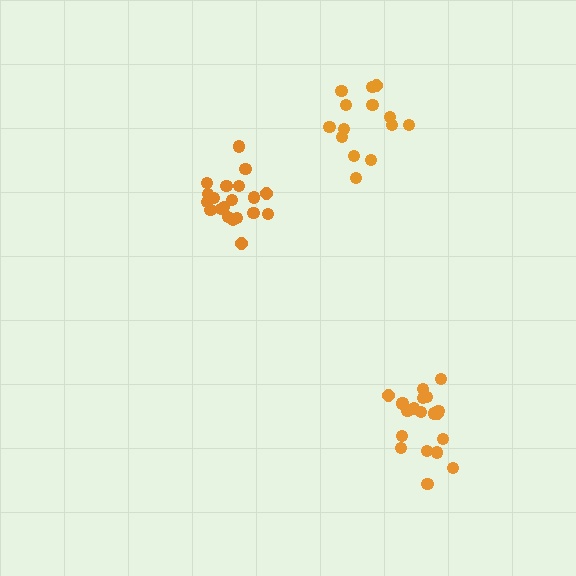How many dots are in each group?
Group 1: 20 dots, Group 2: 20 dots, Group 3: 14 dots (54 total).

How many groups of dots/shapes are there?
There are 3 groups.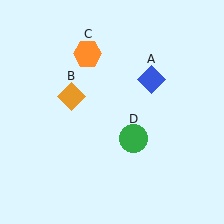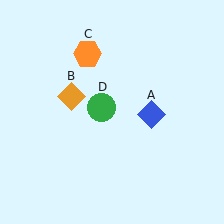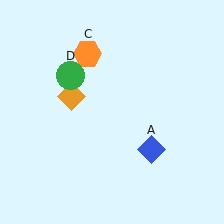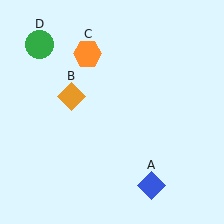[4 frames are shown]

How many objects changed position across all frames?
2 objects changed position: blue diamond (object A), green circle (object D).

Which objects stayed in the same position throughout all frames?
Orange diamond (object B) and orange hexagon (object C) remained stationary.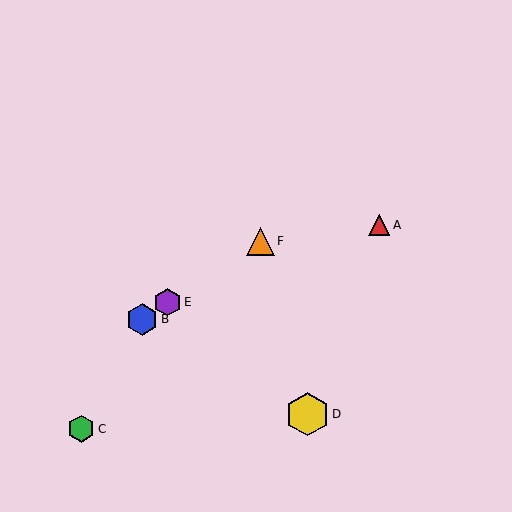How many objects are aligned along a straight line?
3 objects (B, E, F) are aligned along a straight line.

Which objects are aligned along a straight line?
Objects B, E, F are aligned along a straight line.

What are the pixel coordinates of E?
Object E is at (168, 302).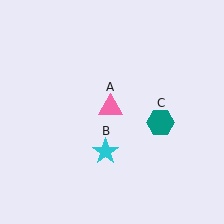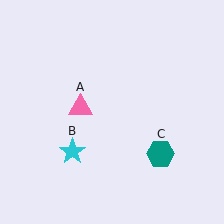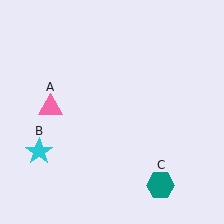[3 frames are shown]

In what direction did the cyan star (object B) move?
The cyan star (object B) moved left.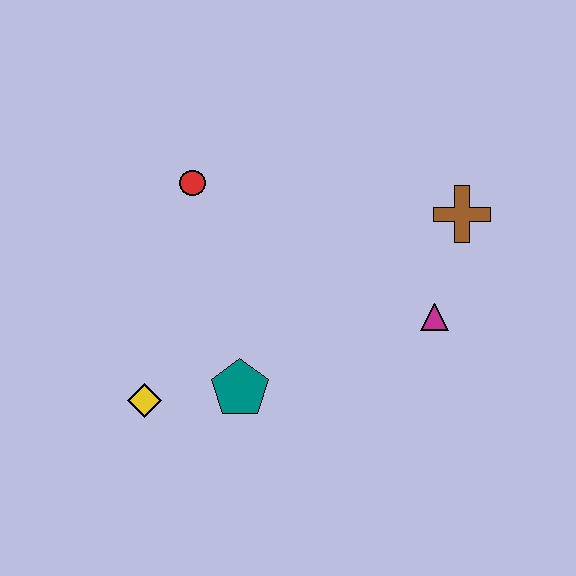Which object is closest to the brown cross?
The magenta triangle is closest to the brown cross.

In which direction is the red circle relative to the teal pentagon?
The red circle is above the teal pentagon.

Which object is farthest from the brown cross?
The yellow diamond is farthest from the brown cross.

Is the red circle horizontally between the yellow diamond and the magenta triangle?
Yes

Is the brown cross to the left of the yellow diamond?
No